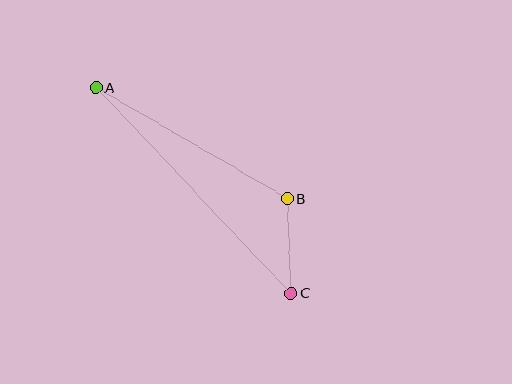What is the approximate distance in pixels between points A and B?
The distance between A and B is approximately 221 pixels.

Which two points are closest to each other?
Points B and C are closest to each other.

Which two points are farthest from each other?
Points A and C are farthest from each other.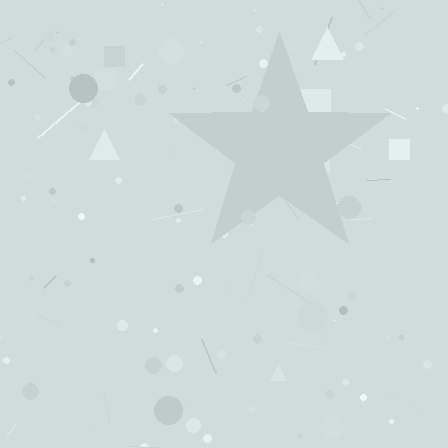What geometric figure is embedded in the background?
A star is embedded in the background.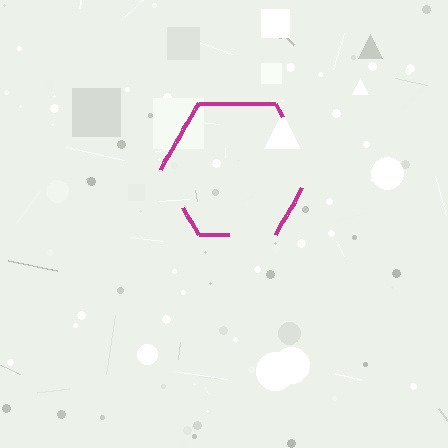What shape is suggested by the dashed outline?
The dashed outline suggests a hexagon.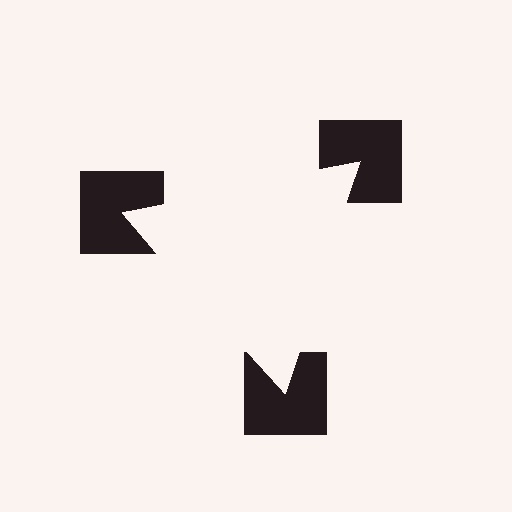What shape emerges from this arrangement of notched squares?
An illusory triangle — its edges are inferred from the aligned wedge cuts in the notched squares, not physically drawn.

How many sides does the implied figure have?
3 sides.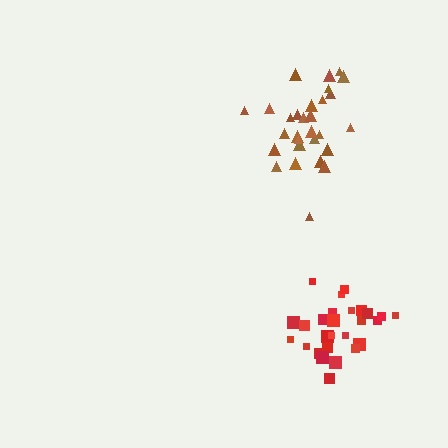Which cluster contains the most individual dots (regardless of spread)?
Brown (29).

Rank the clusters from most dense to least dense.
red, brown.